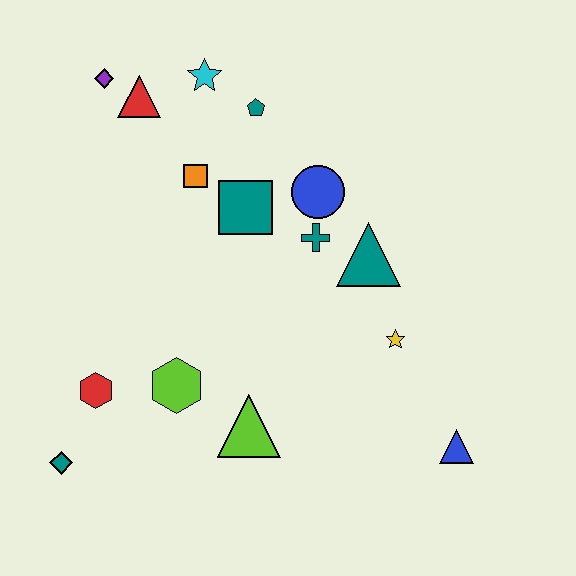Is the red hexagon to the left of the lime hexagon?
Yes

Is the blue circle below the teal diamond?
No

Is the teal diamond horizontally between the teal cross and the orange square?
No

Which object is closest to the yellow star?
The teal triangle is closest to the yellow star.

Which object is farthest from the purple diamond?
The blue triangle is farthest from the purple diamond.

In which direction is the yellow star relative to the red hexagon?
The yellow star is to the right of the red hexagon.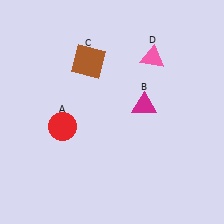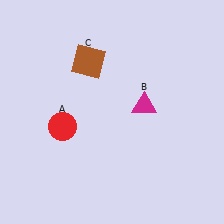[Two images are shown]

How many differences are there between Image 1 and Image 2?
There is 1 difference between the two images.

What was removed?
The pink triangle (D) was removed in Image 2.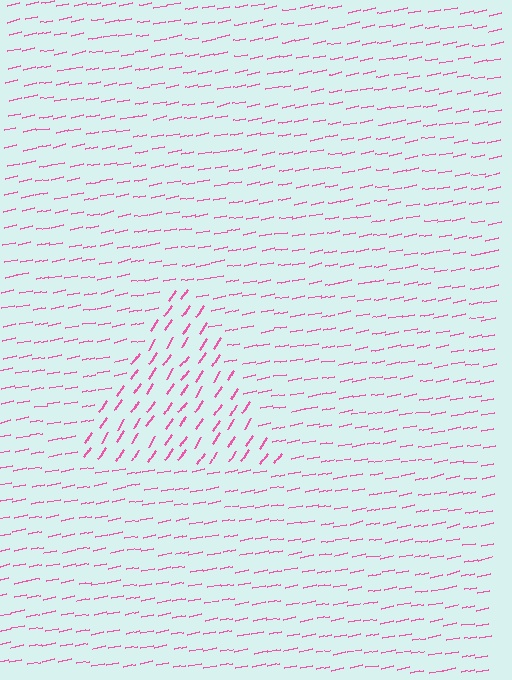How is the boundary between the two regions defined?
The boundary is defined purely by a change in line orientation (approximately 45 degrees difference). All lines are the same color and thickness.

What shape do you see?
I see a triangle.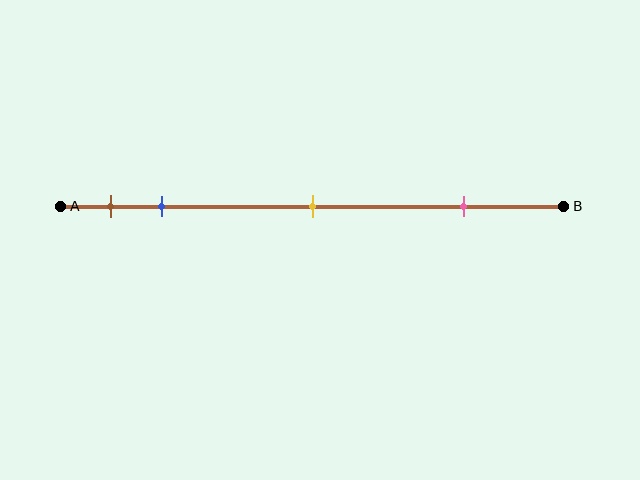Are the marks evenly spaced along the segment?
No, the marks are not evenly spaced.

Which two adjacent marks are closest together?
The brown and blue marks are the closest adjacent pair.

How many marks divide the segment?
There are 4 marks dividing the segment.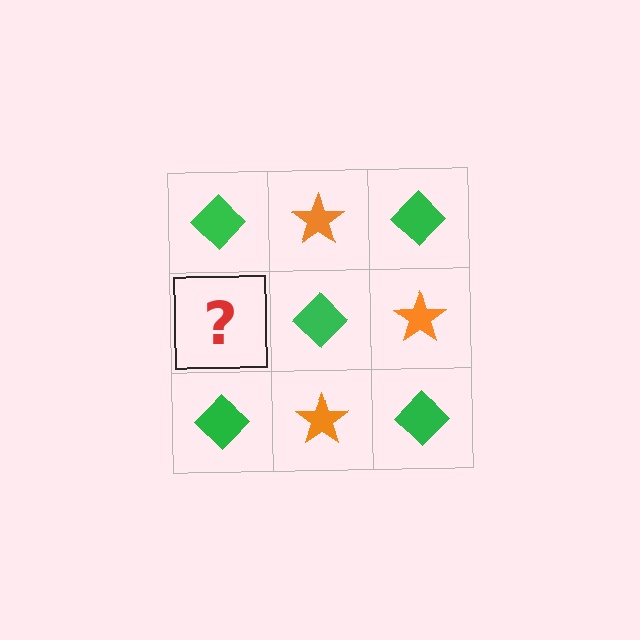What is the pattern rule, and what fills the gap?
The rule is that it alternates green diamond and orange star in a checkerboard pattern. The gap should be filled with an orange star.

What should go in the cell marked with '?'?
The missing cell should contain an orange star.